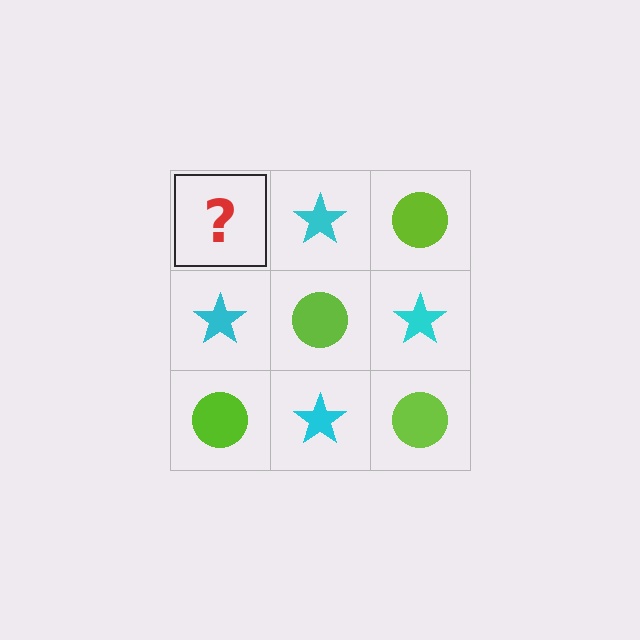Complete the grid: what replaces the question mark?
The question mark should be replaced with a lime circle.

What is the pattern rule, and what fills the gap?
The rule is that it alternates lime circle and cyan star in a checkerboard pattern. The gap should be filled with a lime circle.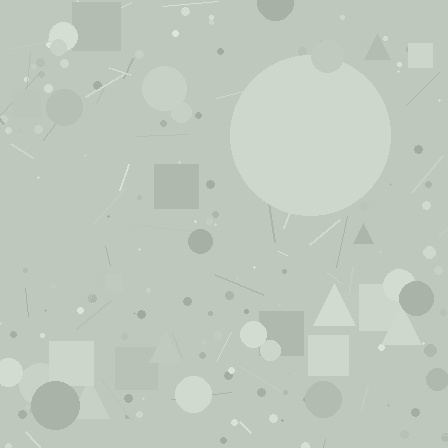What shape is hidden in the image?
A circle is hidden in the image.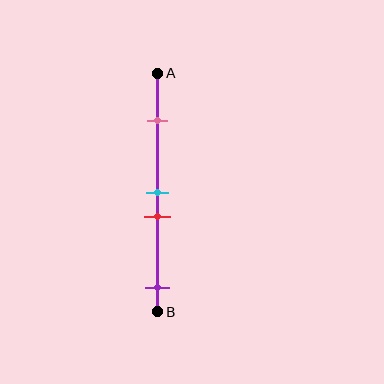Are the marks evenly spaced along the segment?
No, the marks are not evenly spaced.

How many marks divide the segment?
There are 4 marks dividing the segment.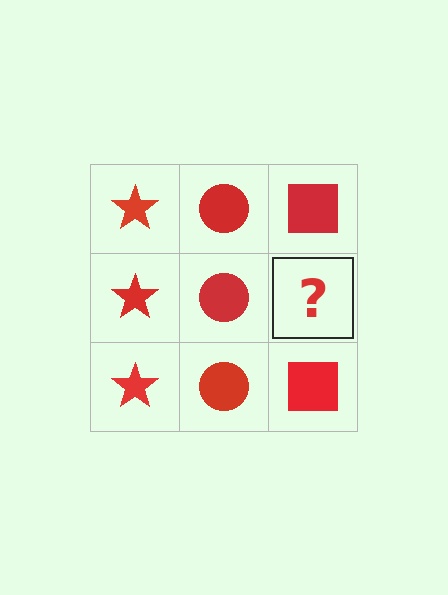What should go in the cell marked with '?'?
The missing cell should contain a red square.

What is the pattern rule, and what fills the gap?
The rule is that each column has a consistent shape. The gap should be filled with a red square.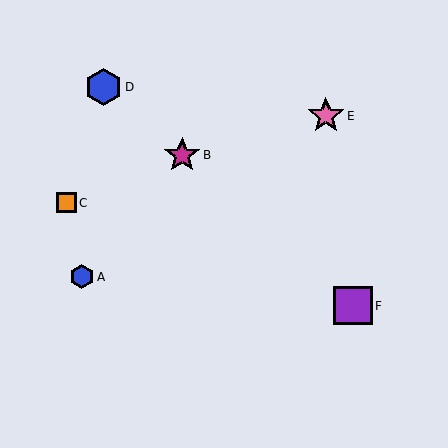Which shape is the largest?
The purple square (labeled F) is the largest.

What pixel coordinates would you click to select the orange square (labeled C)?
Click at (66, 203) to select the orange square C.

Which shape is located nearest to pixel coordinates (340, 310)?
The purple square (labeled F) at (353, 306) is nearest to that location.